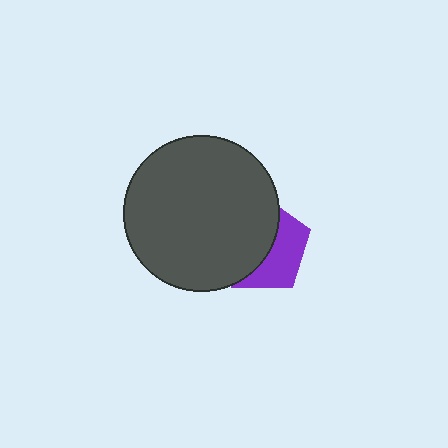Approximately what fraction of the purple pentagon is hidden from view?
Roughly 58% of the purple pentagon is hidden behind the dark gray circle.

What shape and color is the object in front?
The object in front is a dark gray circle.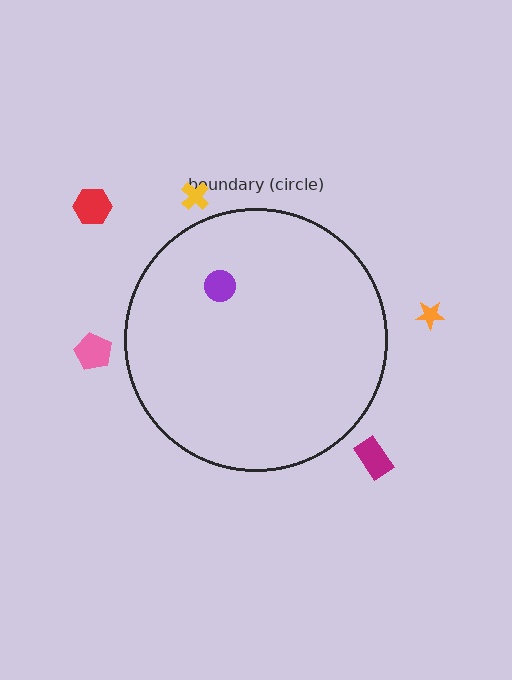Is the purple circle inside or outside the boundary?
Inside.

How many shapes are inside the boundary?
1 inside, 5 outside.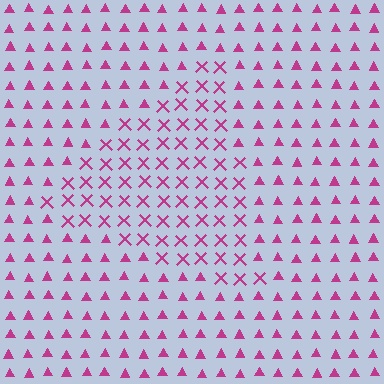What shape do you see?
I see a triangle.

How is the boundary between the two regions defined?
The boundary is defined by a change in element shape: X marks inside vs. triangles outside. All elements share the same color and spacing.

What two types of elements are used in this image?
The image uses X marks inside the triangle region and triangles outside it.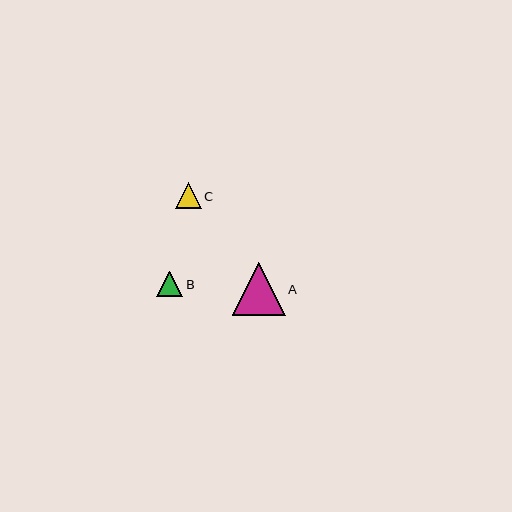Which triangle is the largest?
Triangle A is the largest with a size of approximately 53 pixels.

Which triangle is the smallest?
Triangle B is the smallest with a size of approximately 26 pixels.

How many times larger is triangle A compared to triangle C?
Triangle A is approximately 2.0 times the size of triangle C.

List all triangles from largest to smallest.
From largest to smallest: A, C, B.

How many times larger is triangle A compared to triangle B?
Triangle A is approximately 2.1 times the size of triangle B.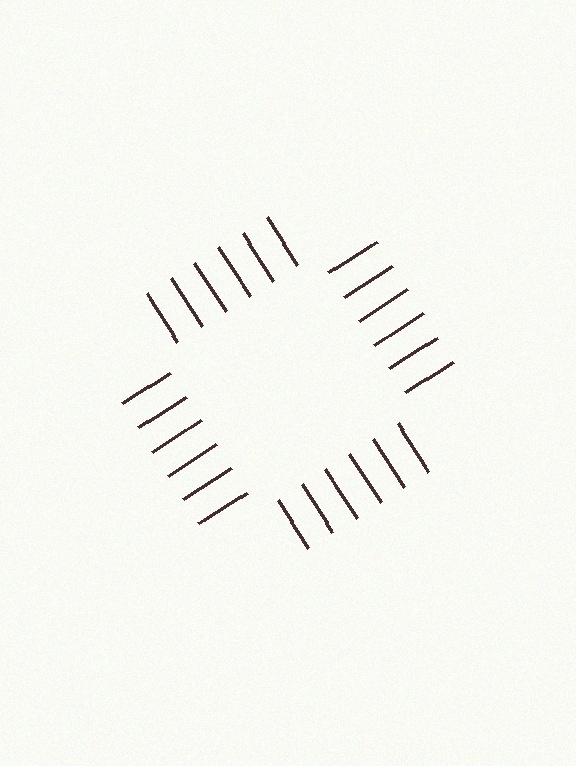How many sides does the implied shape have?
4 sides — the line-ends trace a square.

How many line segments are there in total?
24 — 6 along each of the 4 edges.